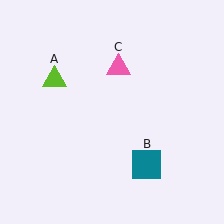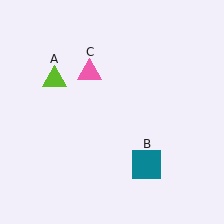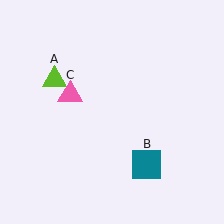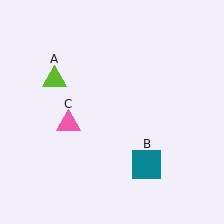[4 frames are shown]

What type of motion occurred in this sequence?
The pink triangle (object C) rotated counterclockwise around the center of the scene.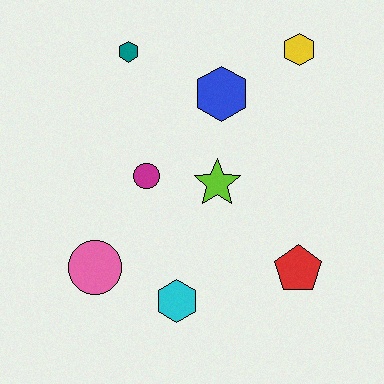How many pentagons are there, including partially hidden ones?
There is 1 pentagon.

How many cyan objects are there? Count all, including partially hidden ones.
There is 1 cyan object.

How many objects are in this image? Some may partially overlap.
There are 8 objects.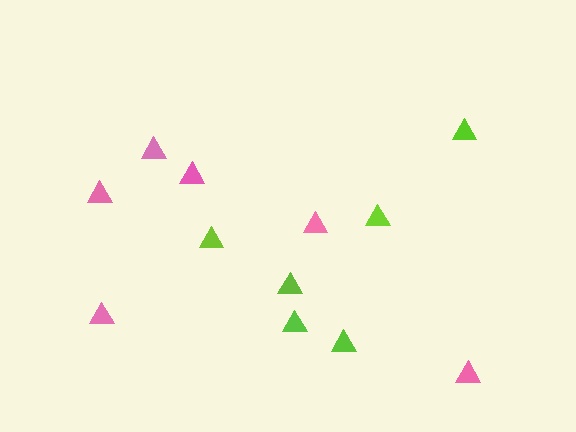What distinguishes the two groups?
There are 2 groups: one group of lime triangles (6) and one group of pink triangles (6).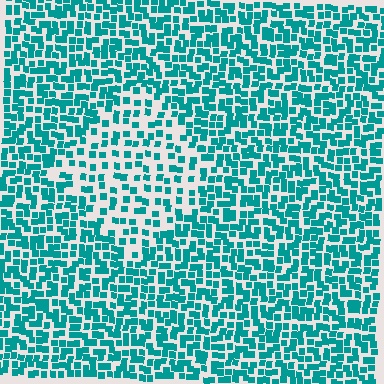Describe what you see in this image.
The image contains small teal elements arranged at two different densities. A diamond-shaped region is visible where the elements are less densely packed than the surrounding area.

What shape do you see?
I see a diamond.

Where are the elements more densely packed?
The elements are more densely packed outside the diamond boundary.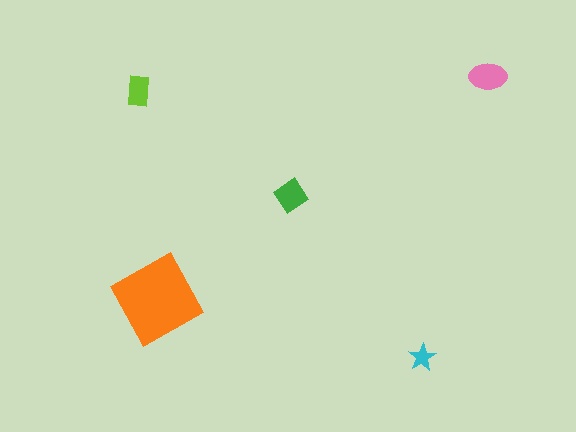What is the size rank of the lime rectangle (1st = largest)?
4th.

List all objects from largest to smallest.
The orange diamond, the pink ellipse, the green diamond, the lime rectangle, the cyan star.